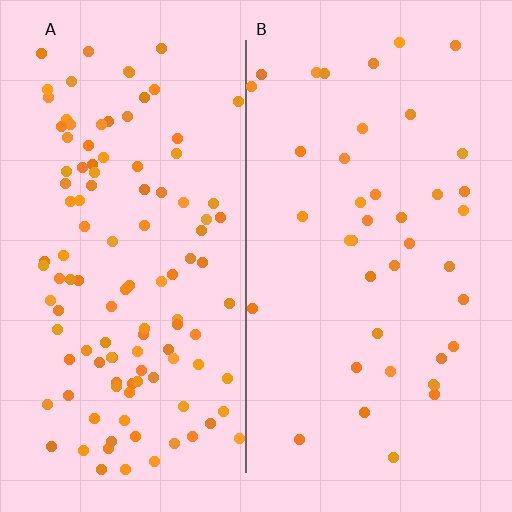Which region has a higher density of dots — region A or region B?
A (the left).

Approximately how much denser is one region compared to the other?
Approximately 2.8× — region A over region B.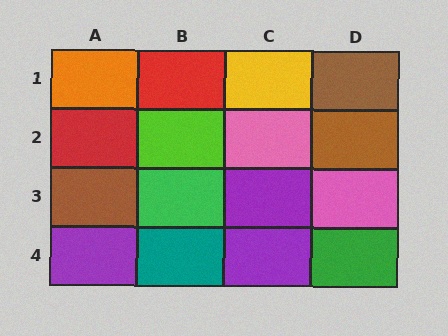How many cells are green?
2 cells are green.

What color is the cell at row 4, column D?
Green.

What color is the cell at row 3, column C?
Purple.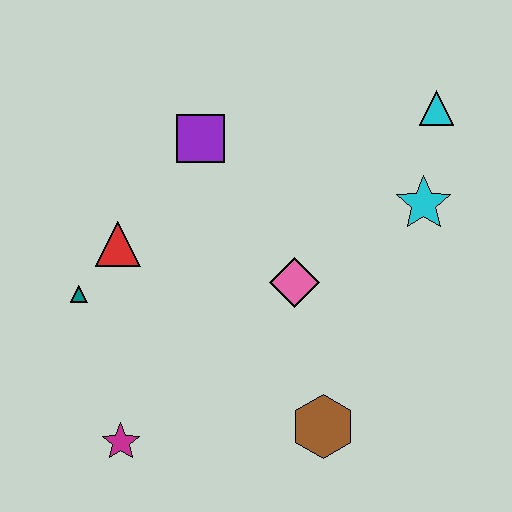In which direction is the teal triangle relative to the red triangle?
The teal triangle is below the red triangle.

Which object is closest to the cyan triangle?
The cyan star is closest to the cyan triangle.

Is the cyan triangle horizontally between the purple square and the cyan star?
No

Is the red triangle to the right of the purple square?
No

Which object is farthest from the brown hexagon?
The cyan triangle is farthest from the brown hexagon.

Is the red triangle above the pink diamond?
Yes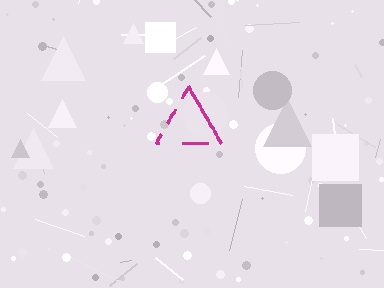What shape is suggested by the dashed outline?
The dashed outline suggests a triangle.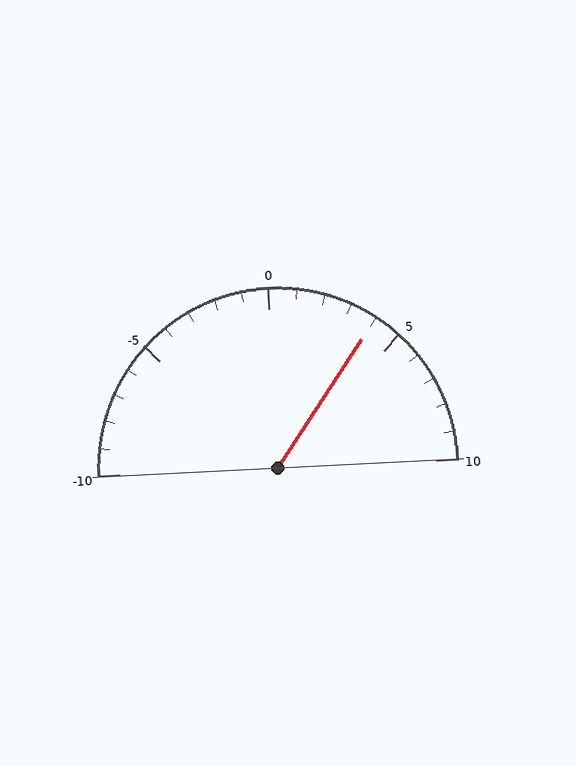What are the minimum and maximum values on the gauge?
The gauge ranges from -10 to 10.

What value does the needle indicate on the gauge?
The needle indicates approximately 4.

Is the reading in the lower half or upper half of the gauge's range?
The reading is in the upper half of the range (-10 to 10).